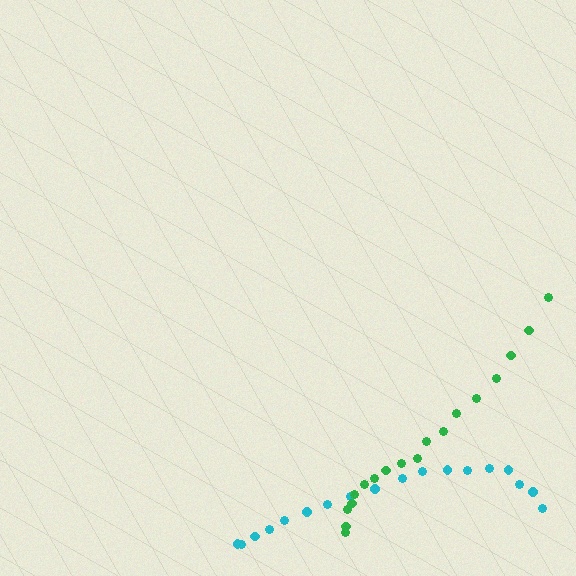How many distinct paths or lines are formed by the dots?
There are 2 distinct paths.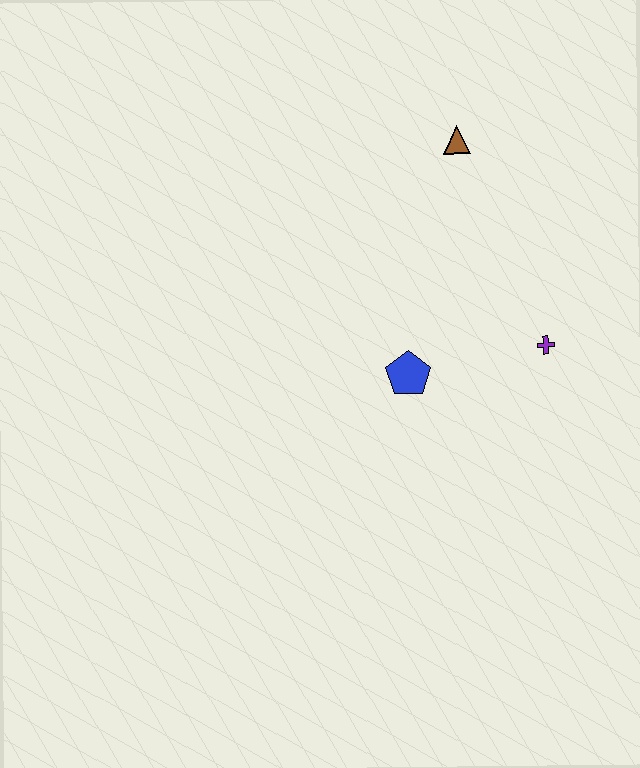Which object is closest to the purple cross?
The blue pentagon is closest to the purple cross.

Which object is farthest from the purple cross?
The brown triangle is farthest from the purple cross.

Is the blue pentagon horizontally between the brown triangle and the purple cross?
No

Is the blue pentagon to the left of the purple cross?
Yes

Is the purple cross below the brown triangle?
Yes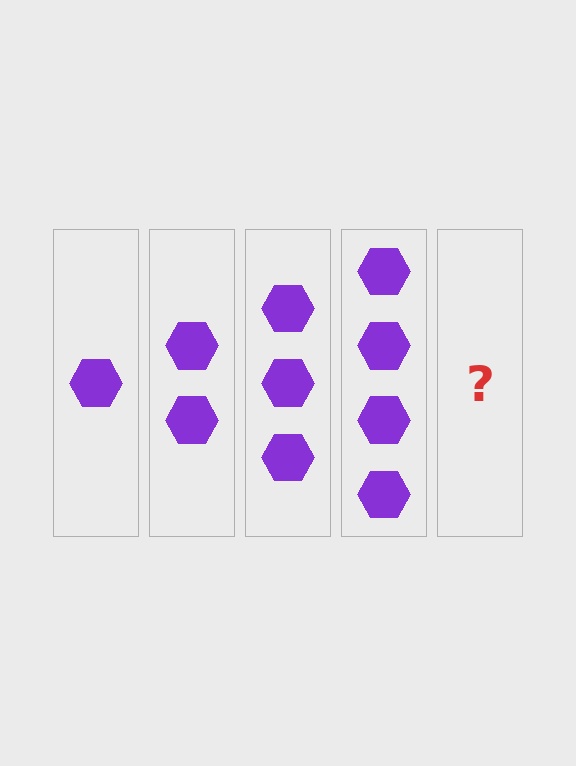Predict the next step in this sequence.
The next step is 5 hexagons.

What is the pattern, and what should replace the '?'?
The pattern is that each step adds one more hexagon. The '?' should be 5 hexagons.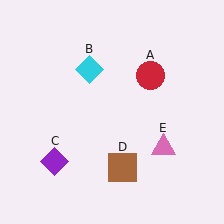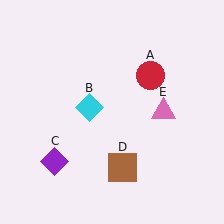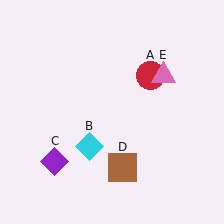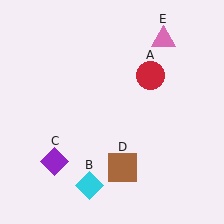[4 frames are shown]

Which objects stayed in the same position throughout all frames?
Red circle (object A) and purple diamond (object C) and brown square (object D) remained stationary.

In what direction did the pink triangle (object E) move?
The pink triangle (object E) moved up.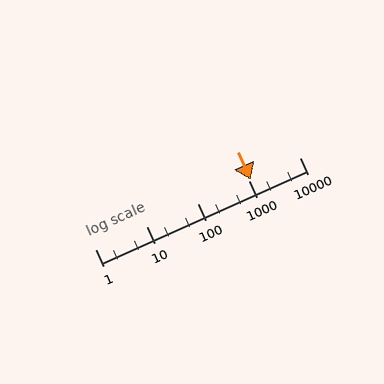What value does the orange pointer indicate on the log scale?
The pointer indicates approximately 1100.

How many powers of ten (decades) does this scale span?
The scale spans 4 decades, from 1 to 10000.